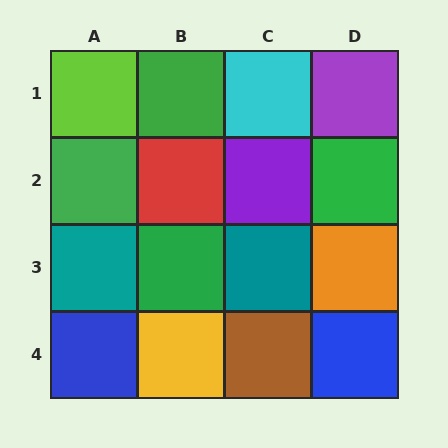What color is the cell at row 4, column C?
Brown.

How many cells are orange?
1 cell is orange.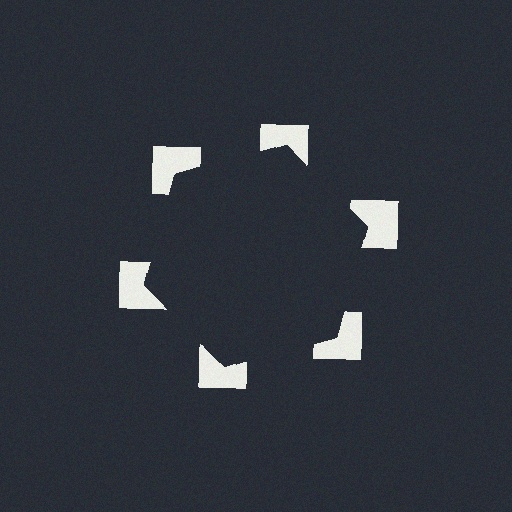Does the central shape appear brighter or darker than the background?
It typically appears slightly darker than the background, even though no actual brightness change is drawn.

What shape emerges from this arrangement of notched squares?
An illusory hexagon — its edges are inferred from the aligned wedge cuts in the notched squares, not physically drawn.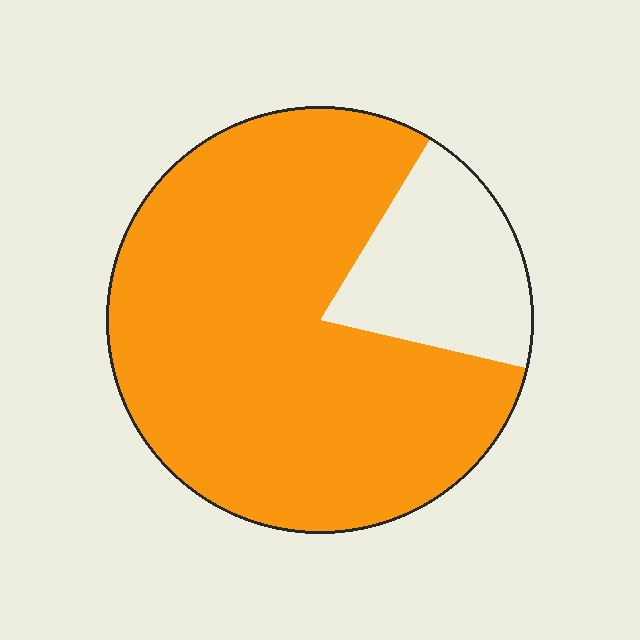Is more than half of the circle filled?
Yes.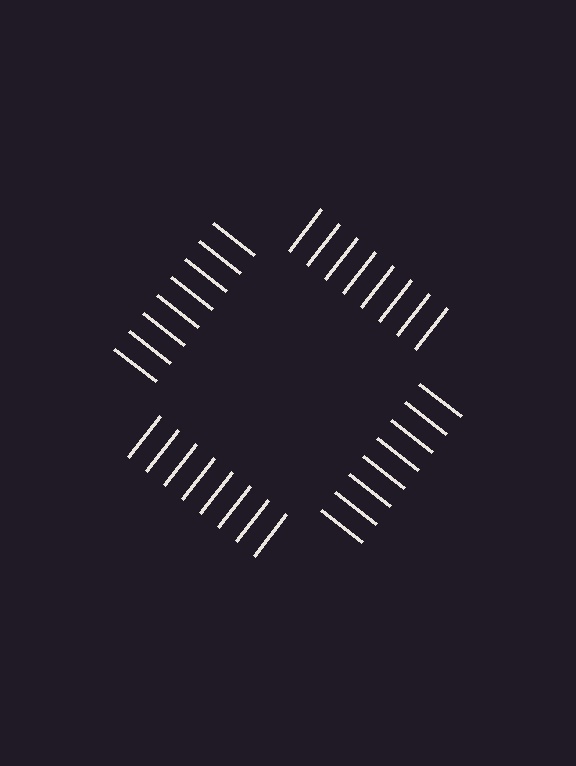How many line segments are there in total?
32 — 8 along each of the 4 edges.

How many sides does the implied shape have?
4 sides — the line-ends trace a square.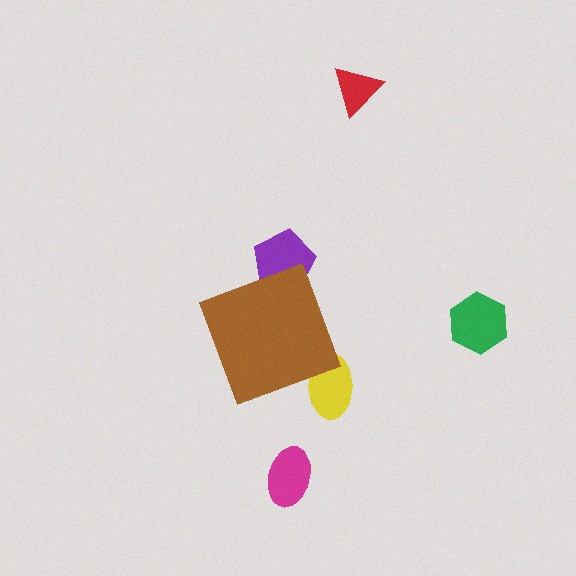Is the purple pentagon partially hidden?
Yes, the purple pentagon is partially hidden behind the brown diamond.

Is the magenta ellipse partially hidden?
No, the magenta ellipse is fully visible.